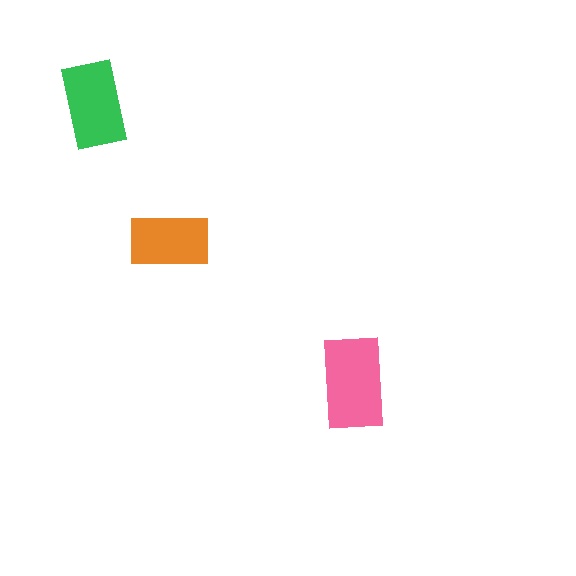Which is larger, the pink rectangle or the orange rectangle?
The pink one.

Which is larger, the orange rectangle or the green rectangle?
The green one.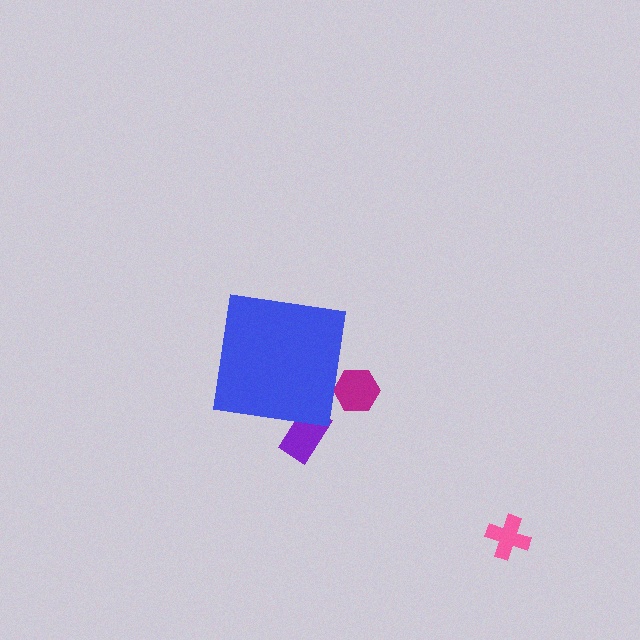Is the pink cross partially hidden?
No, the pink cross is fully visible.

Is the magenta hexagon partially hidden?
Yes, the magenta hexagon is partially hidden behind the blue square.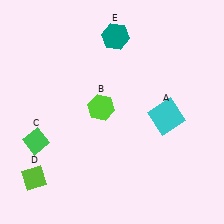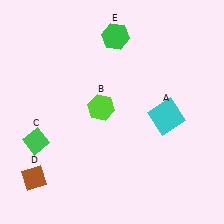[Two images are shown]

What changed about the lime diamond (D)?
In Image 1, D is lime. In Image 2, it changed to brown.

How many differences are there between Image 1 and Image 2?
There are 2 differences between the two images.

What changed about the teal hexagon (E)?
In Image 1, E is teal. In Image 2, it changed to green.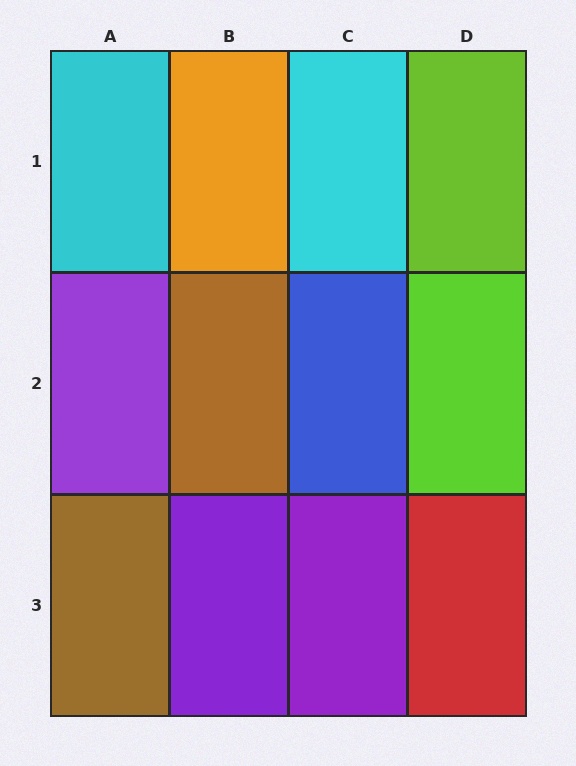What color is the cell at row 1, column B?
Orange.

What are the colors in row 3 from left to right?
Brown, purple, purple, red.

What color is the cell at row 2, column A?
Purple.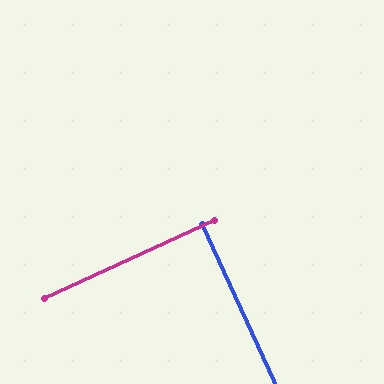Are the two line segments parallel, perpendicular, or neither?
Perpendicular — they meet at approximately 90°.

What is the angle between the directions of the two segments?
Approximately 90 degrees.